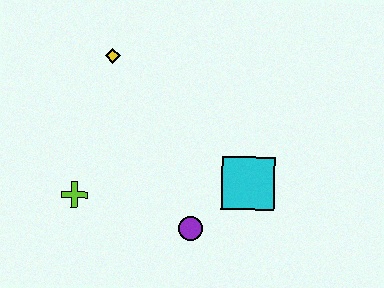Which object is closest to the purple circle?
The cyan square is closest to the purple circle.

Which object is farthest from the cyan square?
The yellow diamond is farthest from the cyan square.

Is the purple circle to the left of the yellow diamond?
No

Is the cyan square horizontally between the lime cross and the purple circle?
No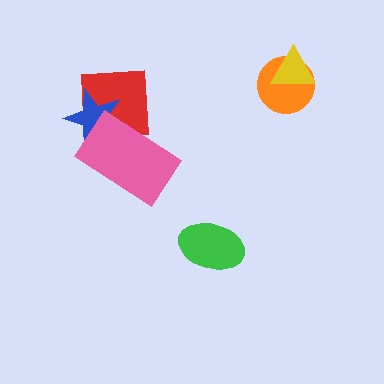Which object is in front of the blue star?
The pink rectangle is in front of the blue star.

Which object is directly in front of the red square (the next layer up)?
The blue star is directly in front of the red square.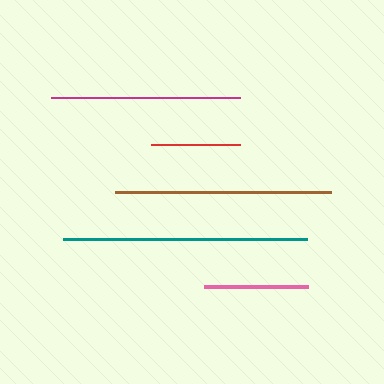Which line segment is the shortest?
The red line is the shortest at approximately 89 pixels.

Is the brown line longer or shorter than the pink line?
The brown line is longer than the pink line.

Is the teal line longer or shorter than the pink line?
The teal line is longer than the pink line.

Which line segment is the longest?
The teal line is the longest at approximately 244 pixels.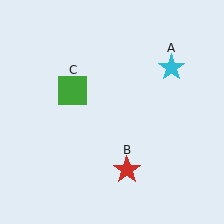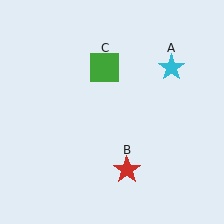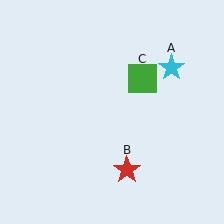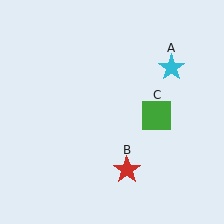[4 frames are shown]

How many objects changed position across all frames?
1 object changed position: green square (object C).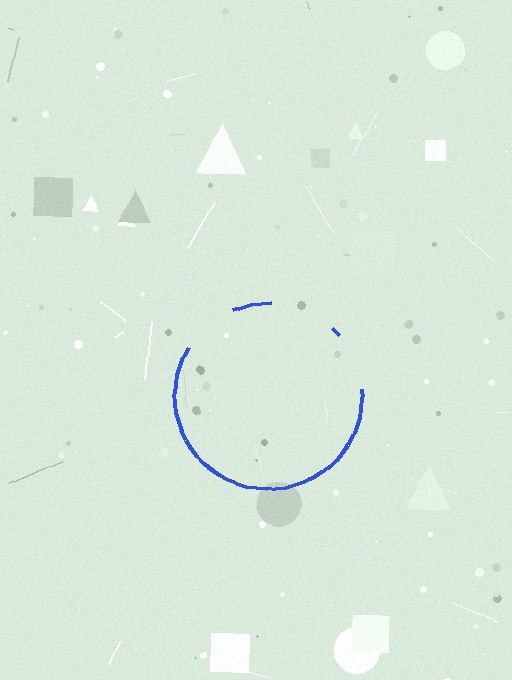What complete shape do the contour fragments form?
The contour fragments form a circle.